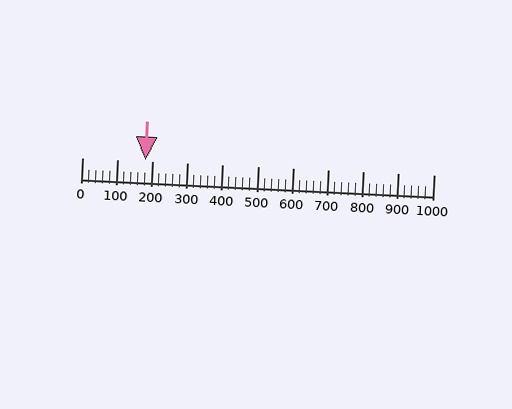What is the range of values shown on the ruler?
The ruler shows values from 0 to 1000.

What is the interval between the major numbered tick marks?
The major tick marks are spaced 100 units apart.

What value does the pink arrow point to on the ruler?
The pink arrow points to approximately 180.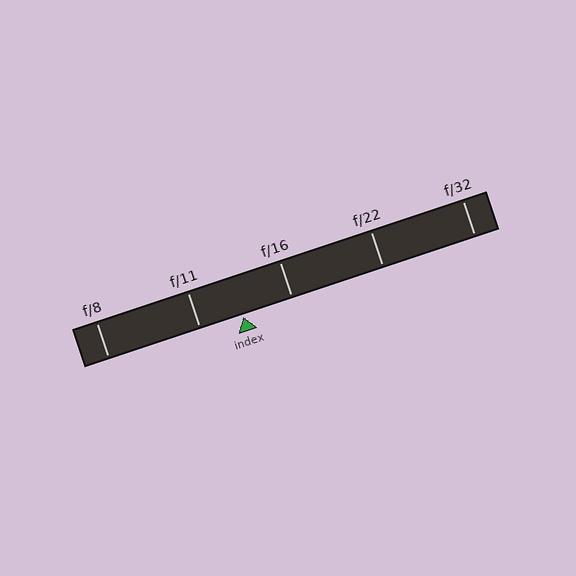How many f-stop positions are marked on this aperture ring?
There are 5 f-stop positions marked.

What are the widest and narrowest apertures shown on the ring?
The widest aperture shown is f/8 and the narrowest is f/32.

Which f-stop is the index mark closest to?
The index mark is closest to f/11.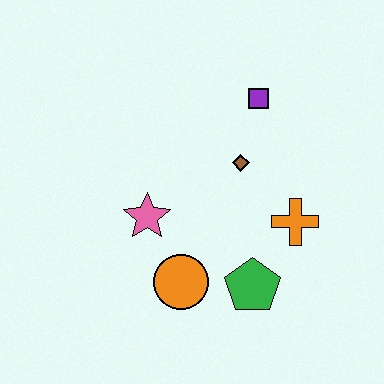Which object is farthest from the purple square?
The orange circle is farthest from the purple square.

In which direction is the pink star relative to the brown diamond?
The pink star is to the left of the brown diamond.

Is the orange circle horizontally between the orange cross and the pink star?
Yes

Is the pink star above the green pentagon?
Yes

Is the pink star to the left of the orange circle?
Yes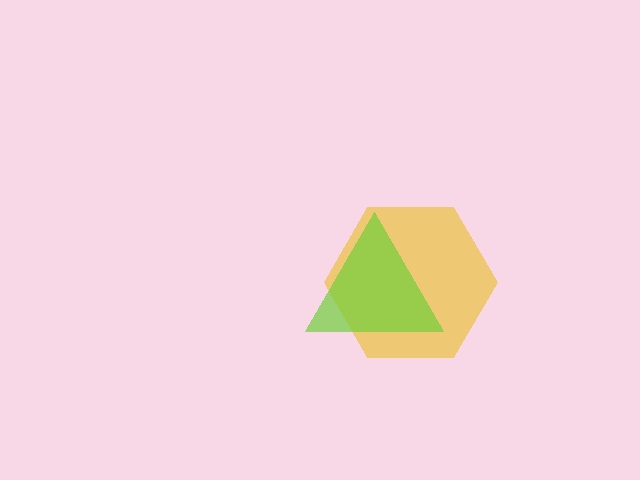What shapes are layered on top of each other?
The layered shapes are: a yellow hexagon, a lime triangle.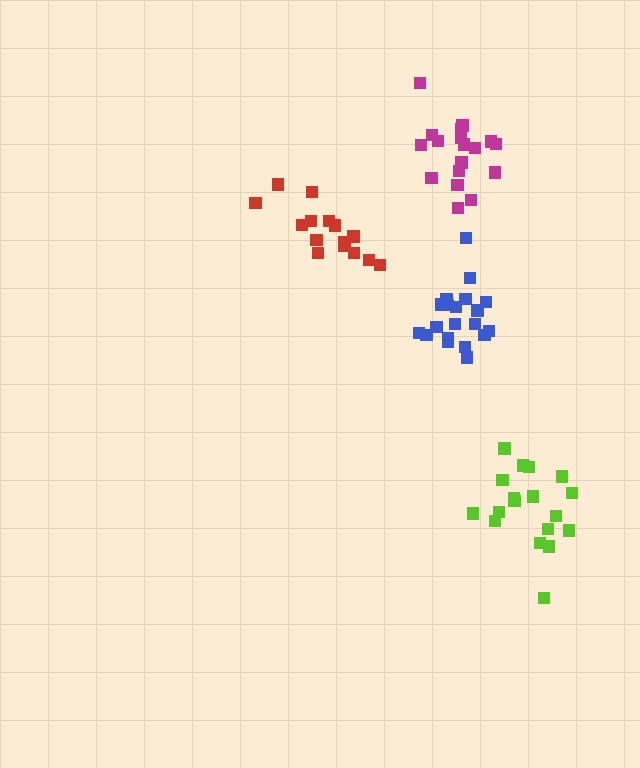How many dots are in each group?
Group 1: 20 dots, Group 2: 18 dots, Group 3: 15 dots, Group 4: 19 dots (72 total).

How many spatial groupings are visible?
There are 4 spatial groupings.